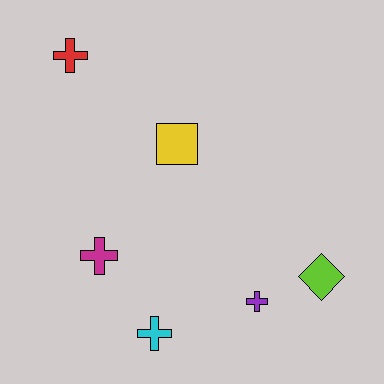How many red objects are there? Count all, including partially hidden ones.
There is 1 red object.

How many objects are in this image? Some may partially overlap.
There are 6 objects.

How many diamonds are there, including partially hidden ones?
There is 1 diamond.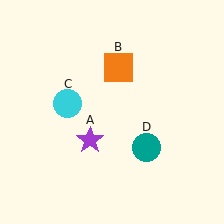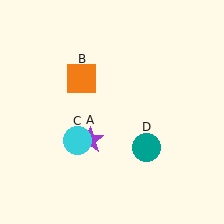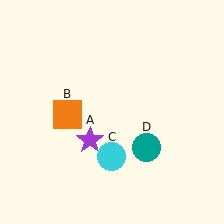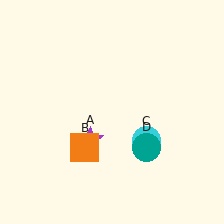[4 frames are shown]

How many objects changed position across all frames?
2 objects changed position: orange square (object B), cyan circle (object C).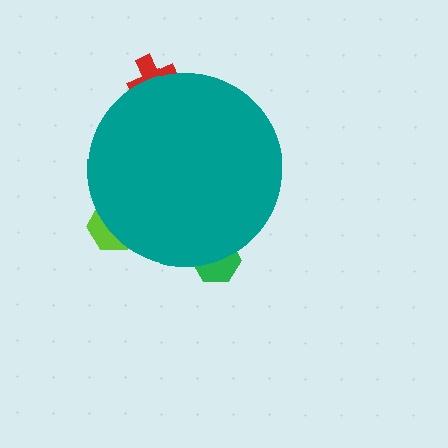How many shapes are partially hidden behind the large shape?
3 shapes are partially hidden.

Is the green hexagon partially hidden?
Yes, the green hexagon is partially hidden behind the teal circle.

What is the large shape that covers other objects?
A teal circle.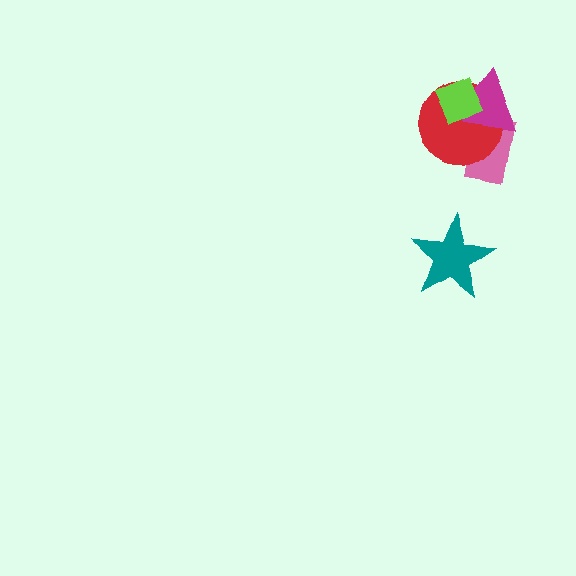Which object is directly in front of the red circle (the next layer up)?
The magenta triangle is directly in front of the red circle.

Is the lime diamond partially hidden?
No, no other shape covers it.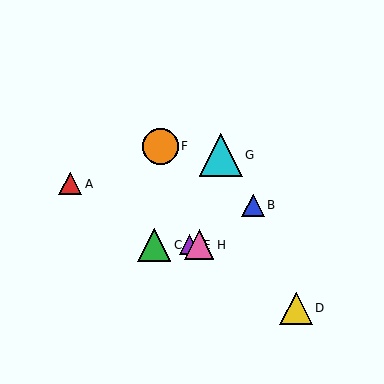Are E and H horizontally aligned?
Yes, both are at y≈245.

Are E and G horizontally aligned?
No, E is at y≈245 and G is at y≈155.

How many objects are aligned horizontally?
3 objects (C, E, H) are aligned horizontally.